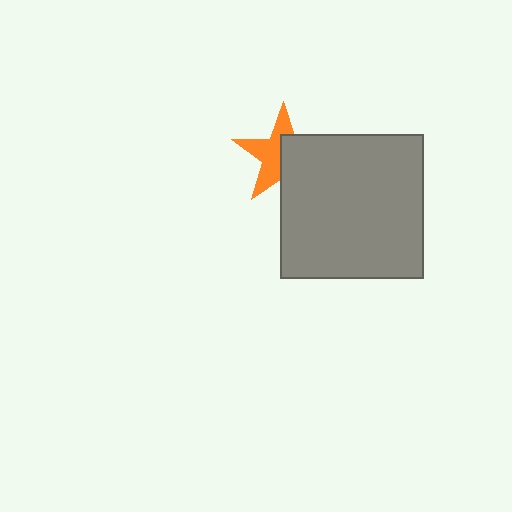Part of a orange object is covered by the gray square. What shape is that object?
It is a star.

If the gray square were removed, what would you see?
You would see the complete orange star.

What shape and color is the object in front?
The object in front is a gray square.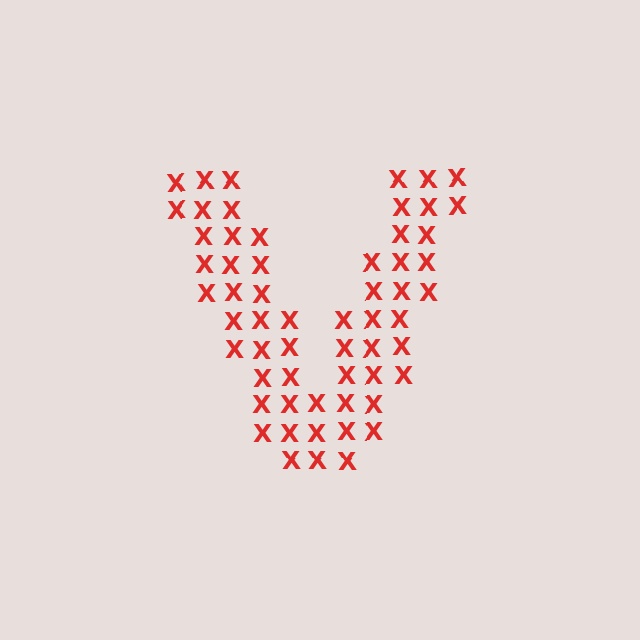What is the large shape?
The large shape is the letter V.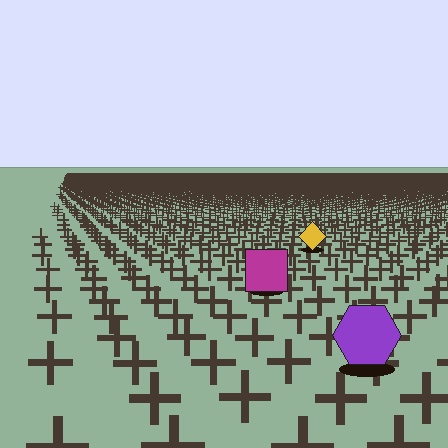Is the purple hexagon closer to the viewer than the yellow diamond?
Yes. The purple hexagon is closer — you can tell from the texture gradient: the ground texture is coarser near it.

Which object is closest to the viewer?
The purple hexagon is closest. The texture marks near it are larger and more spread out.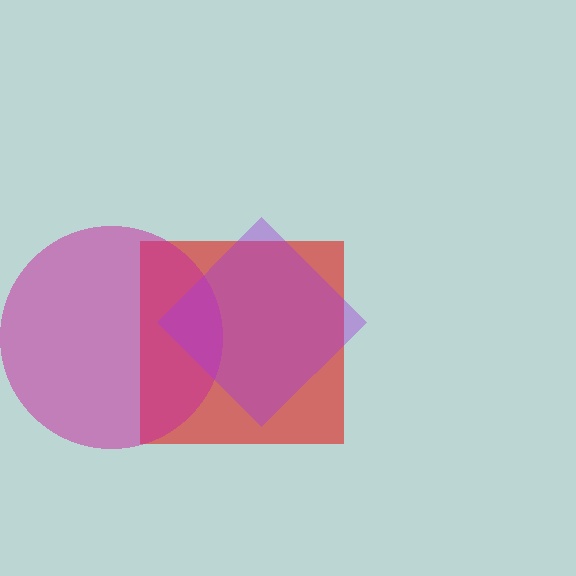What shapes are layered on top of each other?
The layered shapes are: a red square, a magenta circle, a purple diamond.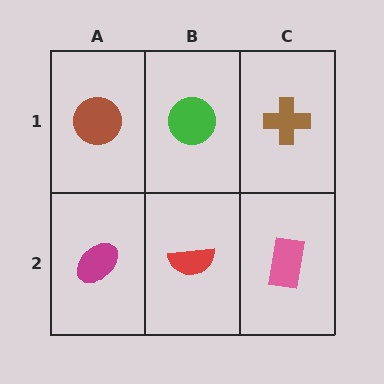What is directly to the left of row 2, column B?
A magenta ellipse.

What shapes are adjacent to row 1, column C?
A pink rectangle (row 2, column C), a green circle (row 1, column B).